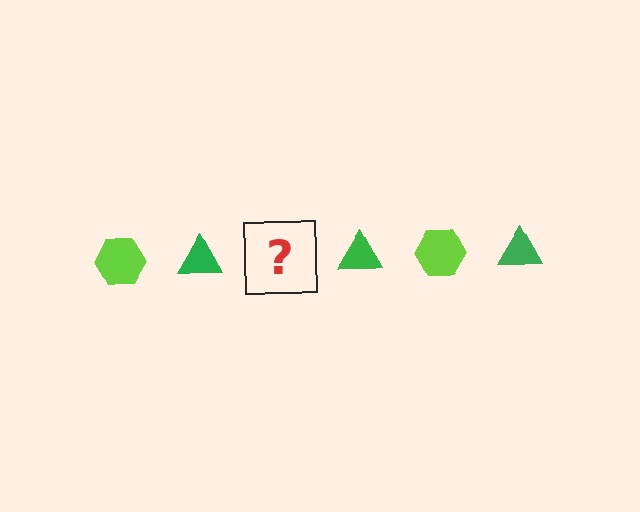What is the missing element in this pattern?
The missing element is a lime hexagon.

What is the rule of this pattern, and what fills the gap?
The rule is that the pattern alternates between lime hexagon and green triangle. The gap should be filled with a lime hexagon.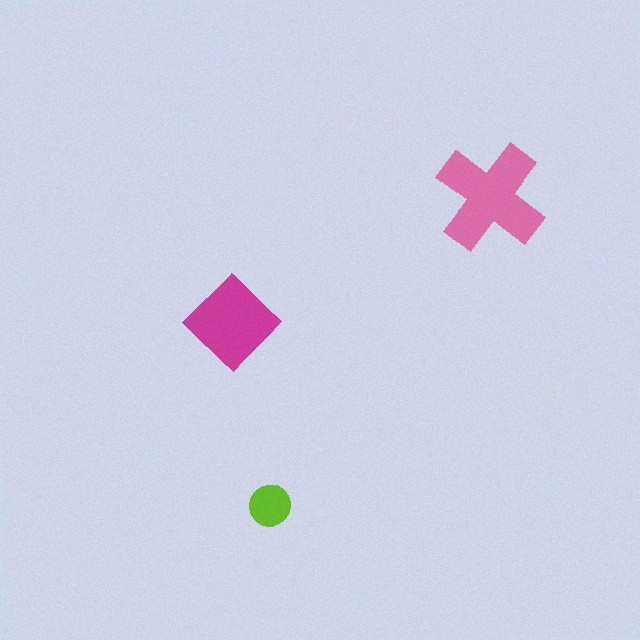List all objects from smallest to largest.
The lime circle, the magenta diamond, the pink cross.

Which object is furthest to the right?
The pink cross is rightmost.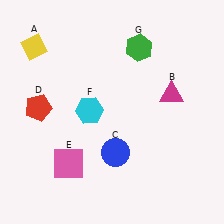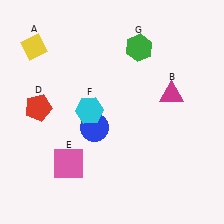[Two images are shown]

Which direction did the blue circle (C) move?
The blue circle (C) moved up.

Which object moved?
The blue circle (C) moved up.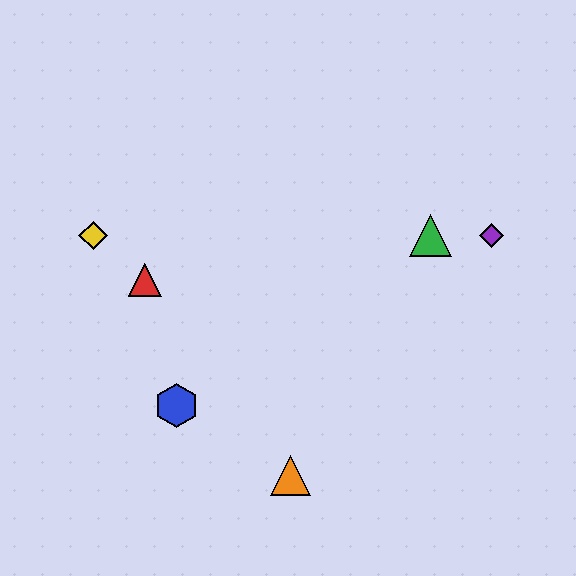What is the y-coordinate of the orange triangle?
The orange triangle is at y≈475.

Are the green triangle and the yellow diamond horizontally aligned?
Yes, both are at y≈235.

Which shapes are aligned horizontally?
The green triangle, the yellow diamond, the purple diamond are aligned horizontally.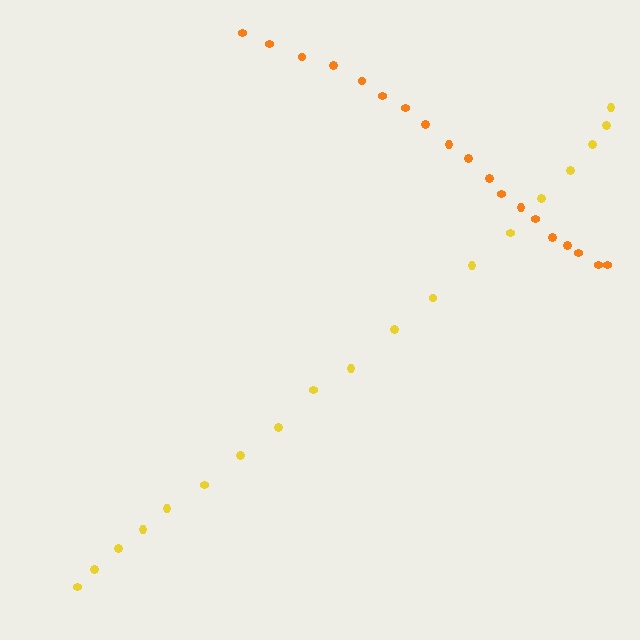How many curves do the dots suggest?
There are 2 distinct paths.